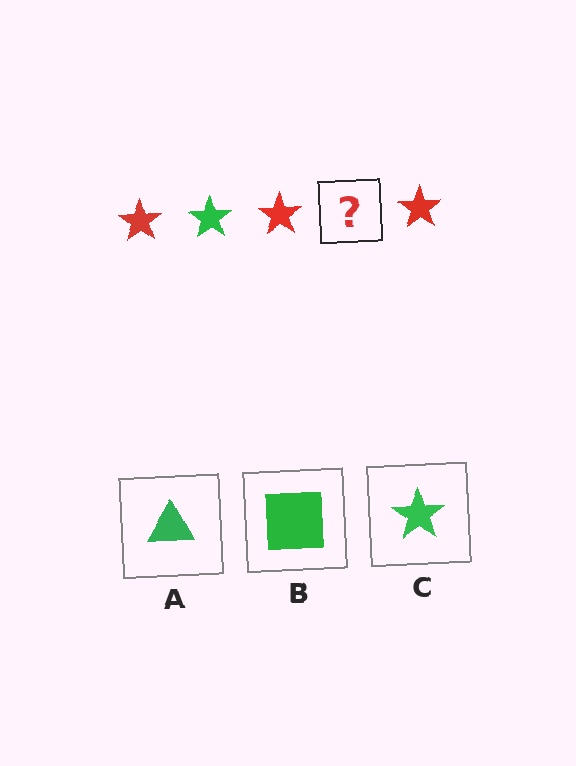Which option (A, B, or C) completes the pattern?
C.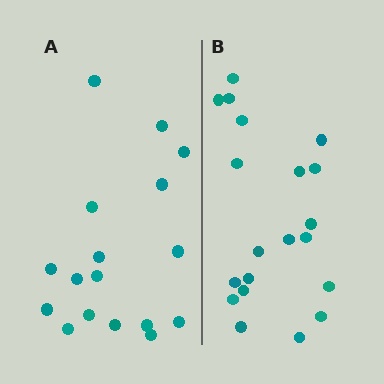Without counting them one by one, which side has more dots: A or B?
Region B (the right region) has more dots.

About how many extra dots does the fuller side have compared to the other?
Region B has just a few more — roughly 2 or 3 more dots than region A.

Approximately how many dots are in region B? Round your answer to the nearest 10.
About 20 dots.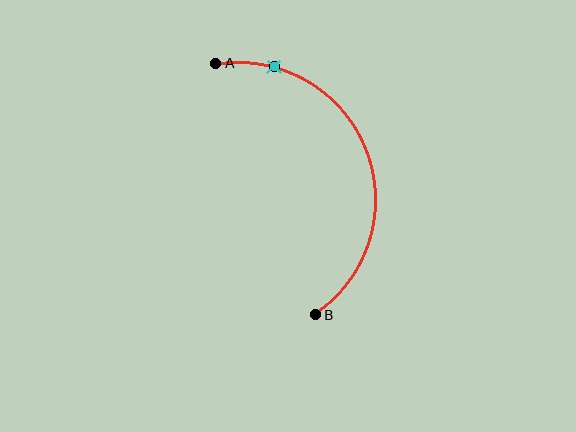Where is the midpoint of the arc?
The arc midpoint is the point on the curve farthest from the straight line joining A and B. It sits to the right of that line.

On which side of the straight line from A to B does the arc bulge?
The arc bulges to the right of the straight line connecting A and B.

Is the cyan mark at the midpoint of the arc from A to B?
No. The cyan mark lies on the arc but is closer to endpoint A. The arc midpoint would be at the point on the curve equidistant along the arc from both A and B.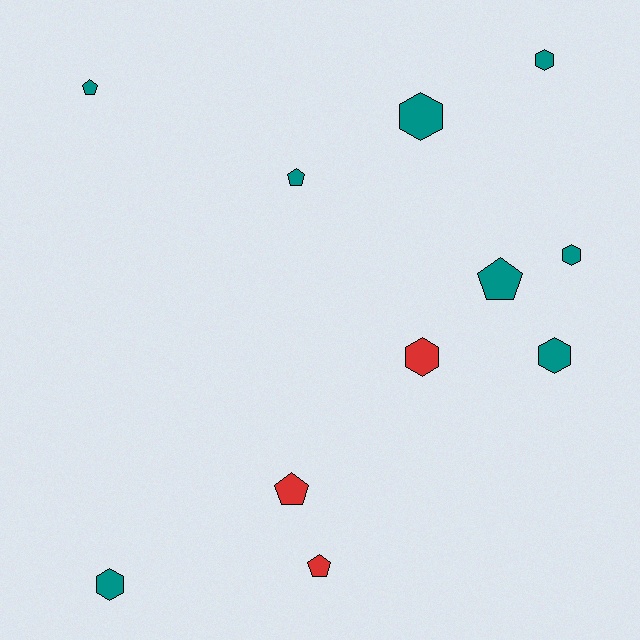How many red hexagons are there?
There is 1 red hexagon.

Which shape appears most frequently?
Hexagon, with 6 objects.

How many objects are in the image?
There are 11 objects.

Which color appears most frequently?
Teal, with 8 objects.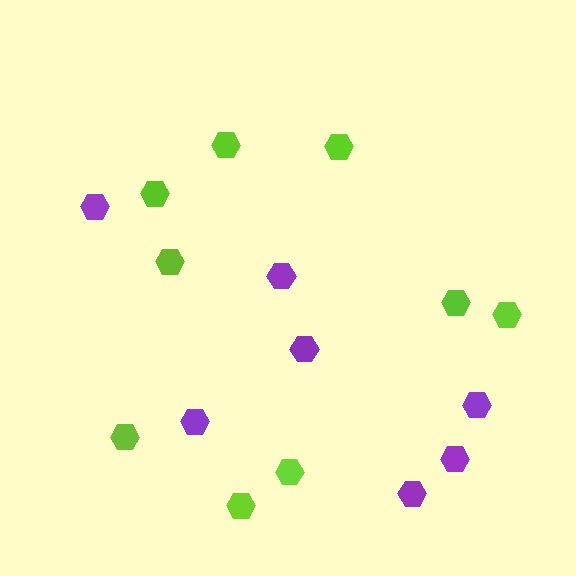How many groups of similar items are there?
There are 2 groups: one group of purple hexagons (7) and one group of lime hexagons (9).